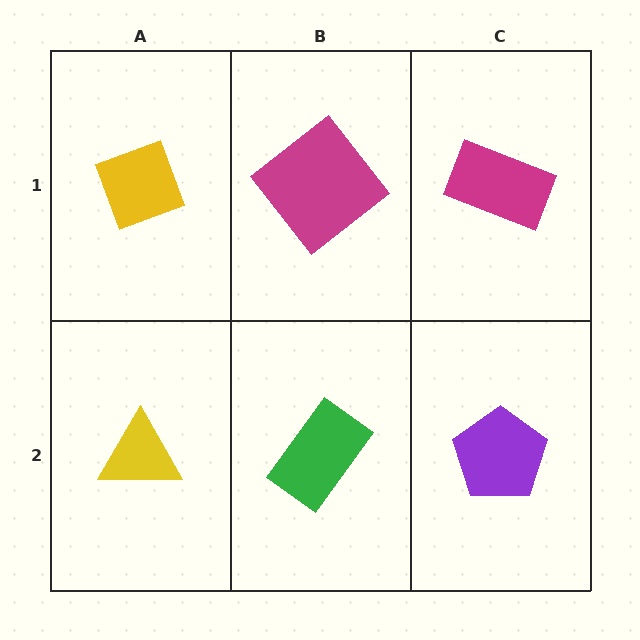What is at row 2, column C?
A purple pentagon.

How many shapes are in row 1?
3 shapes.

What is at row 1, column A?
A yellow diamond.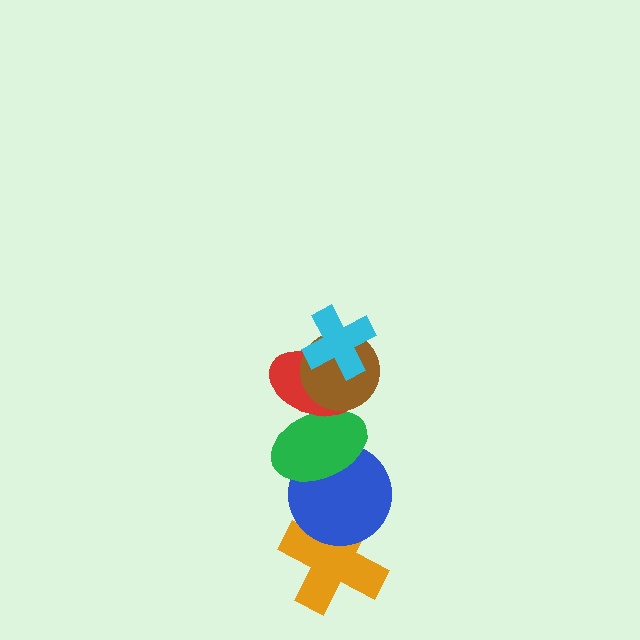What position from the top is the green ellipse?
The green ellipse is 4th from the top.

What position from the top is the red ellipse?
The red ellipse is 3rd from the top.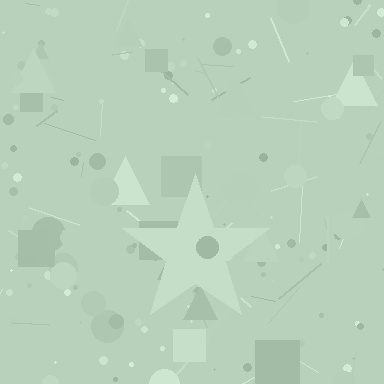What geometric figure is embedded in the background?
A star is embedded in the background.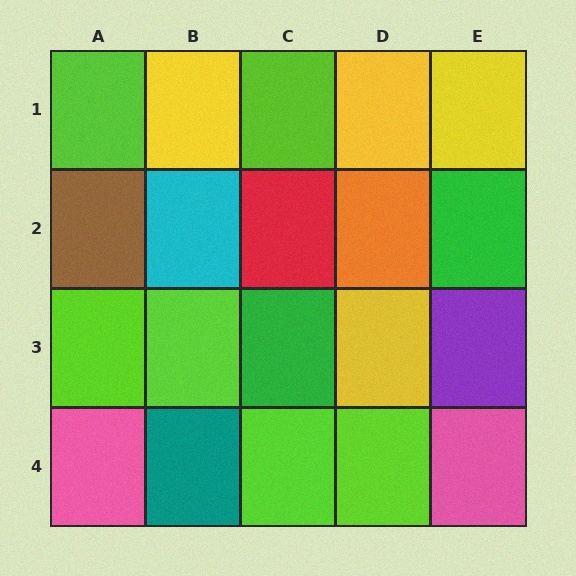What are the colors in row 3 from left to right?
Lime, lime, green, yellow, purple.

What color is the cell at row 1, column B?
Yellow.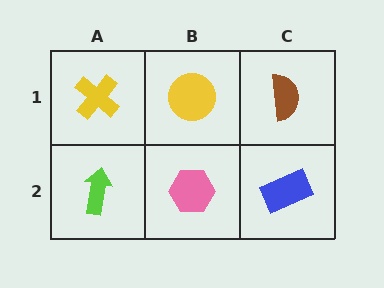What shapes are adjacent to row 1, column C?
A blue rectangle (row 2, column C), a yellow circle (row 1, column B).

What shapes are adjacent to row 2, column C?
A brown semicircle (row 1, column C), a pink hexagon (row 2, column B).